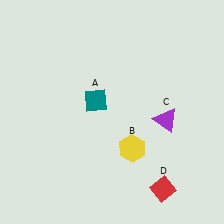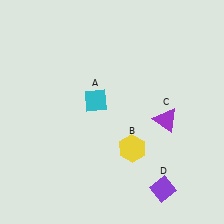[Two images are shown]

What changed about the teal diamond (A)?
In Image 1, A is teal. In Image 2, it changed to cyan.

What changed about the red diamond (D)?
In Image 1, D is red. In Image 2, it changed to purple.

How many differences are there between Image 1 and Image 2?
There are 2 differences between the two images.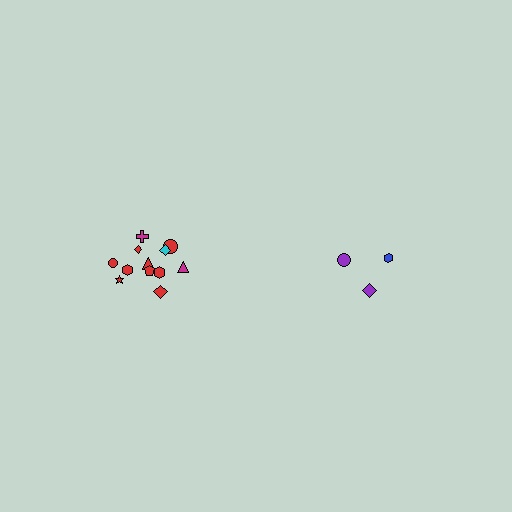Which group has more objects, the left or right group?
The left group.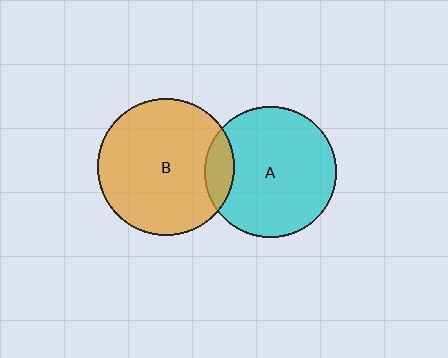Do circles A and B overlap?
Yes.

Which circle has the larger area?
Circle B (orange).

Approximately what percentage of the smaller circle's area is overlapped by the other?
Approximately 15%.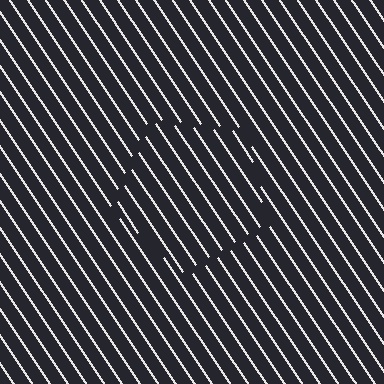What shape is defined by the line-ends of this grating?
An illusory pentagon. The interior of the shape contains the same grating, shifted by half a period — the contour is defined by the phase discontinuity where line-ends from the inner and outer gratings abut.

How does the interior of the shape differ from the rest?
The interior of the shape contains the same grating, shifted by half a period — the contour is defined by the phase discontinuity where line-ends from the inner and outer gratings abut.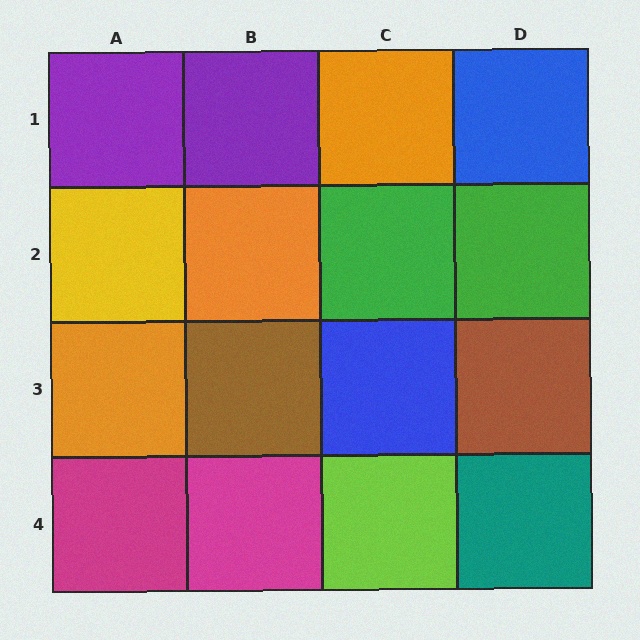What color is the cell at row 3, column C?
Blue.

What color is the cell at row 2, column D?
Green.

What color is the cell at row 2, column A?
Yellow.